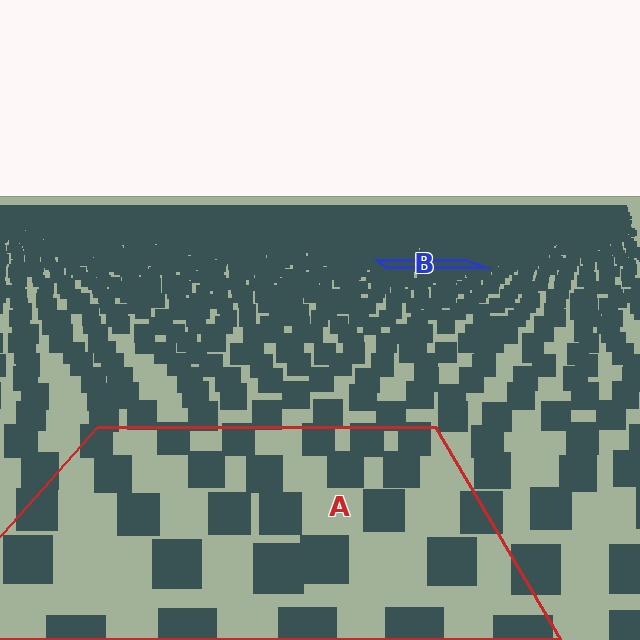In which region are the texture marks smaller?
The texture marks are smaller in region B, because it is farther away.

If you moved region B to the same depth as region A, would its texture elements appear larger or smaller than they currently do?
They would appear larger. At a closer depth, the same texture elements are projected at a bigger on-screen size.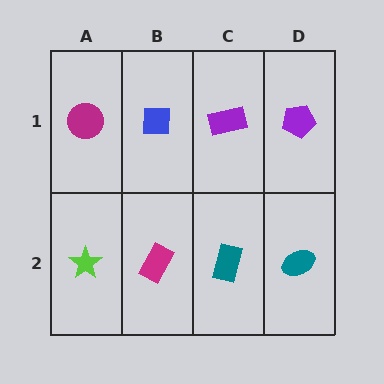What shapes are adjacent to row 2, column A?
A magenta circle (row 1, column A), a magenta rectangle (row 2, column B).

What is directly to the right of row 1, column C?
A purple pentagon.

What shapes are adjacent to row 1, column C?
A teal rectangle (row 2, column C), a blue square (row 1, column B), a purple pentagon (row 1, column D).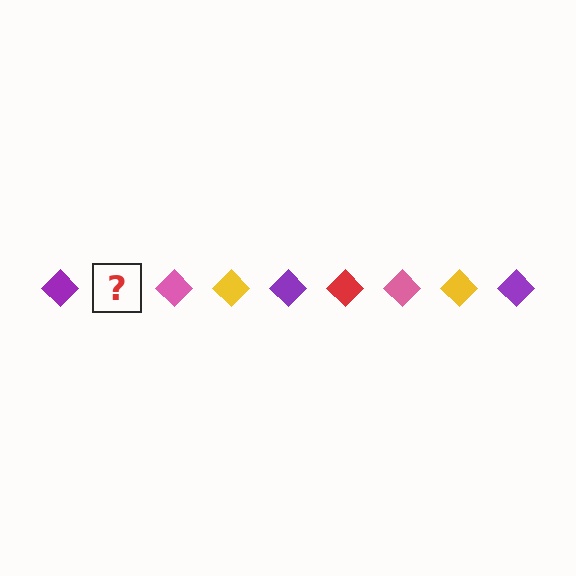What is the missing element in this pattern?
The missing element is a red diamond.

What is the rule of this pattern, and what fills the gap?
The rule is that the pattern cycles through purple, red, pink, yellow diamonds. The gap should be filled with a red diamond.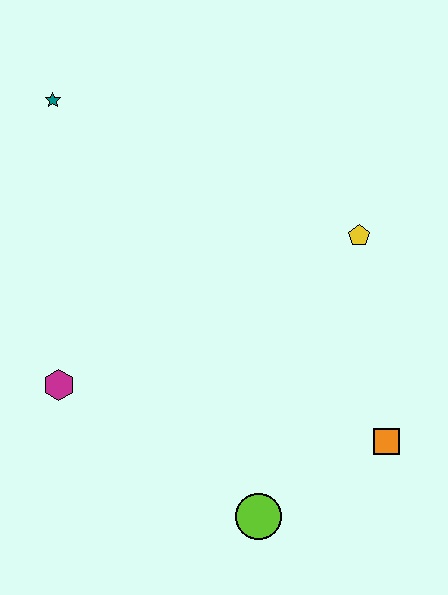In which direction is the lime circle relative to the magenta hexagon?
The lime circle is to the right of the magenta hexagon.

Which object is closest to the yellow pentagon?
The orange square is closest to the yellow pentagon.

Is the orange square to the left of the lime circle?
No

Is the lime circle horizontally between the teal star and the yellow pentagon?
Yes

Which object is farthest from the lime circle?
The teal star is farthest from the lime circle.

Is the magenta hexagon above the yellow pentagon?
No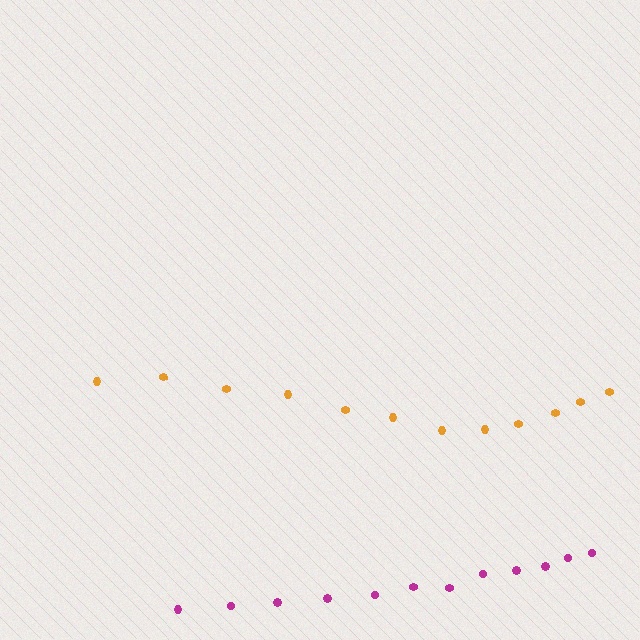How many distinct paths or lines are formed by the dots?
There are 2 distinct paths.